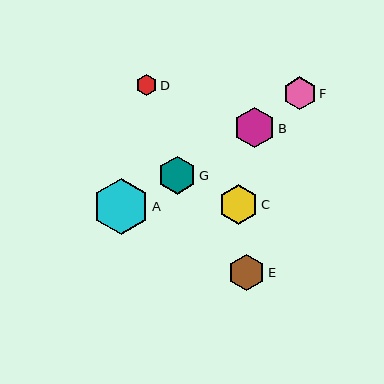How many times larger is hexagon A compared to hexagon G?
Hexagon A is approximately 1.5 times the size of hexagon G.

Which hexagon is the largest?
Hexagon A is the largest with a size of approximately 57 pixels.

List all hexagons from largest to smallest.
From largest to smallest: A, B, C, G, E, F, D.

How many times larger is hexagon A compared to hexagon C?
Hexagon A is approximately 1.4 times the size of hexagon C.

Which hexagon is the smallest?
Hexagon D is the smallest with a size of approximately 21 pixels.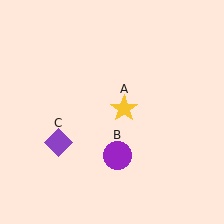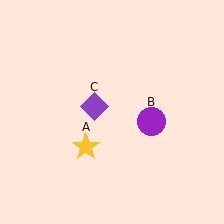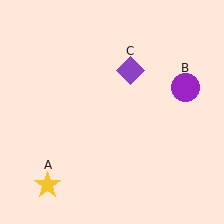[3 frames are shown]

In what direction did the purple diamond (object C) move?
The purple diamond (object C) moved up and to the right.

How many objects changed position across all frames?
3 objects changed position: yellow star (object A), purple circle (object B), purple diamond (object C).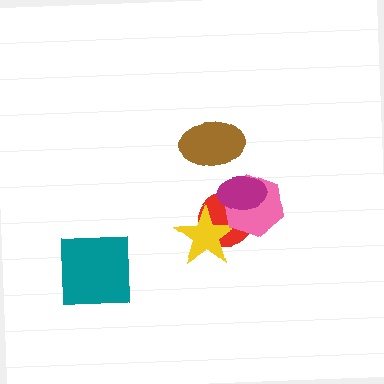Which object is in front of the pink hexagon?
The magenta ellipse is in front of the pink hexagon.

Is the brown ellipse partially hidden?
No, no other shape covers it.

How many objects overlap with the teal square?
0 objects overlap with the teal square.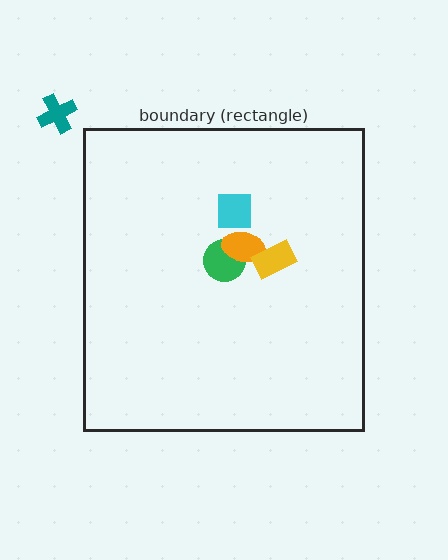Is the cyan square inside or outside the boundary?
Inside.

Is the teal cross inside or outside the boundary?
Outside.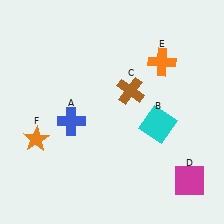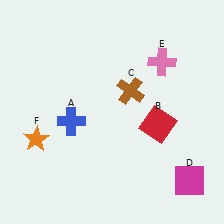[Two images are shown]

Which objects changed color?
B changed from cyan to red. E changed from orange to pink.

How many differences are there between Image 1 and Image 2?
There are 2 differences between the two images.